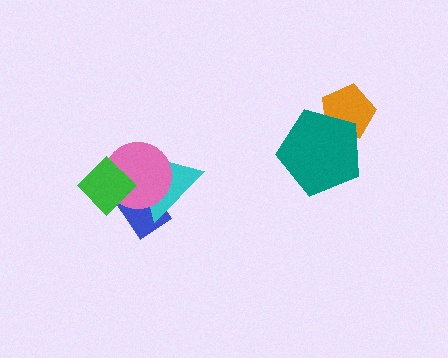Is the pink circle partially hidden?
Yes, it is partially covered by another shape.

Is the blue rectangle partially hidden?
Yes, it is partially covered by another shape.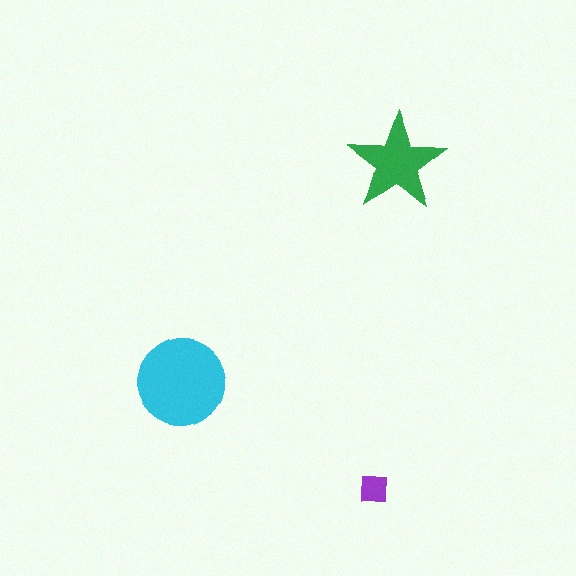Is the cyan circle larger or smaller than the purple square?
Larger.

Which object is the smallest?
The purple square.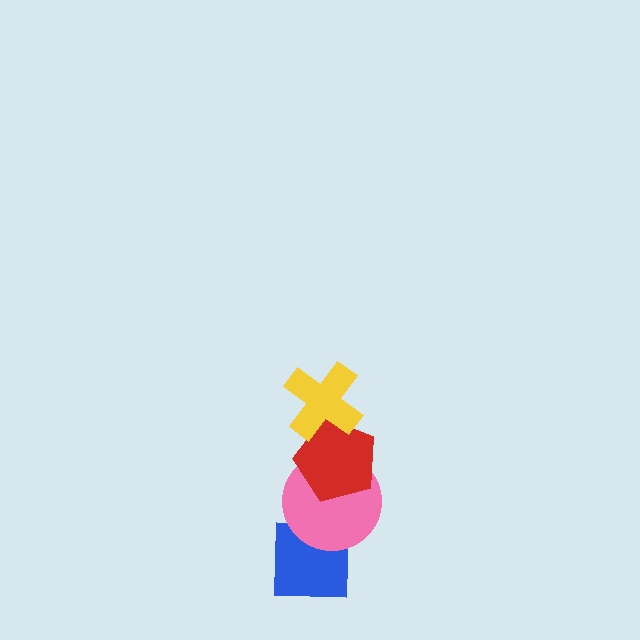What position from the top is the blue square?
The blue square is 4th from the top.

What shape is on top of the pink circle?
The red pentagon is on top of the pink circle.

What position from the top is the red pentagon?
The red pentagon is 2nd from the top.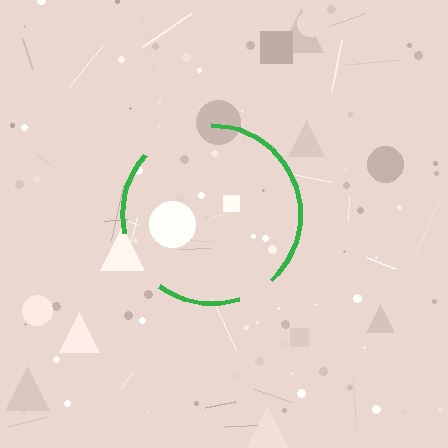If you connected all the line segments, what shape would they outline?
They would outline a circle.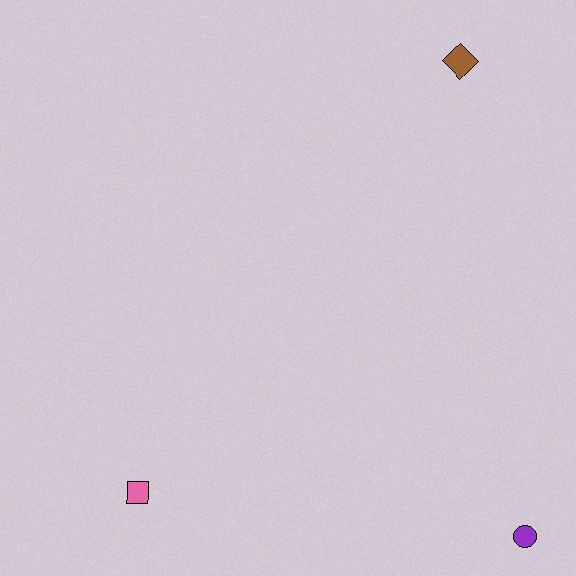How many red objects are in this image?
There are no red objects.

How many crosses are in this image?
There are no crosses.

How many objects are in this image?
There are 3 objects.